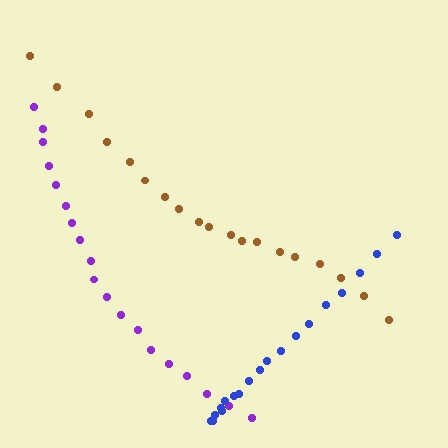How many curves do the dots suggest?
There are 3 distinct paths.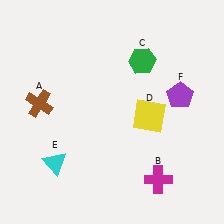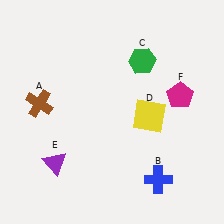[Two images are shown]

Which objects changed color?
B changed from magenta to blue. E changed from cyan to purple. F changed from purple to magenta.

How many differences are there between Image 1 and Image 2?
There are 3 differences between the two images.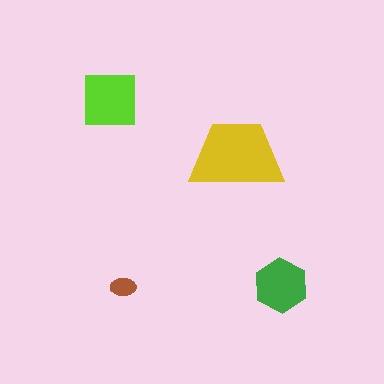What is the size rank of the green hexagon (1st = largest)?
3rd.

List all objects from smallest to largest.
The brown ellipse, the green hexagon, the lime square, the yellow trapezoid.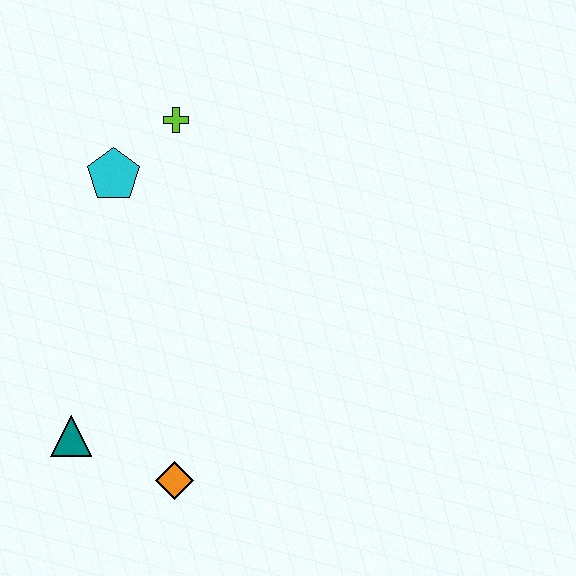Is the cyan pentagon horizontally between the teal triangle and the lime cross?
Yes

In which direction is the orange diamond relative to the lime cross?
The orange diamond is below the lime cross.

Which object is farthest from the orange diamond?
The lime cross is farthest from the orange diamond.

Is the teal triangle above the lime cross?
No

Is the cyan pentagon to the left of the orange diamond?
Yes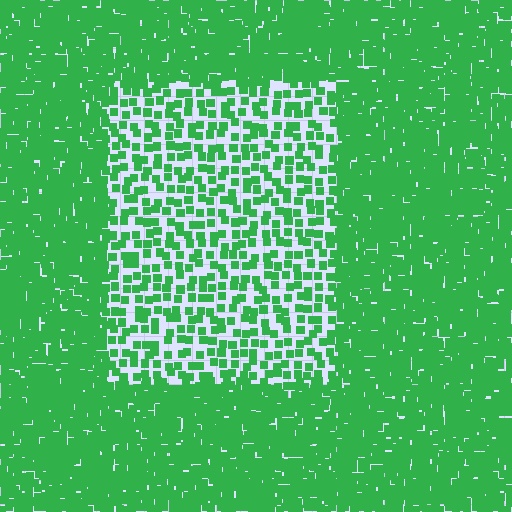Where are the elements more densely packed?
The elements are more densely packed outside the rectangle boundary.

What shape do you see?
I see a rectangle.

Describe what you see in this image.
The image contains small green elements arranged at two different densities. A rectangle-shaped region is visible where the elements are less densely packed than the surrounding area.